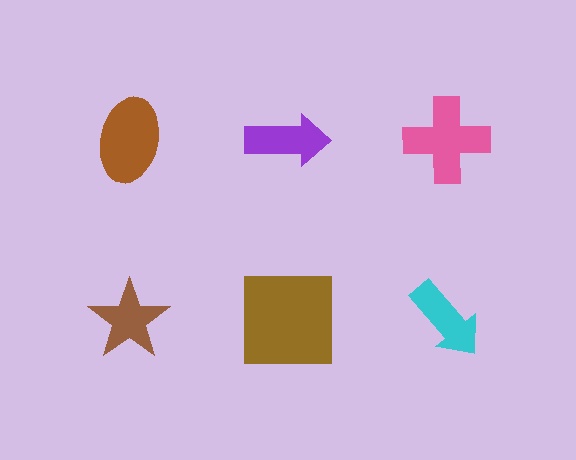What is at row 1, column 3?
A pink cross.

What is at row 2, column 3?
A cyan arrow.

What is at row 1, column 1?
A brown ellipse.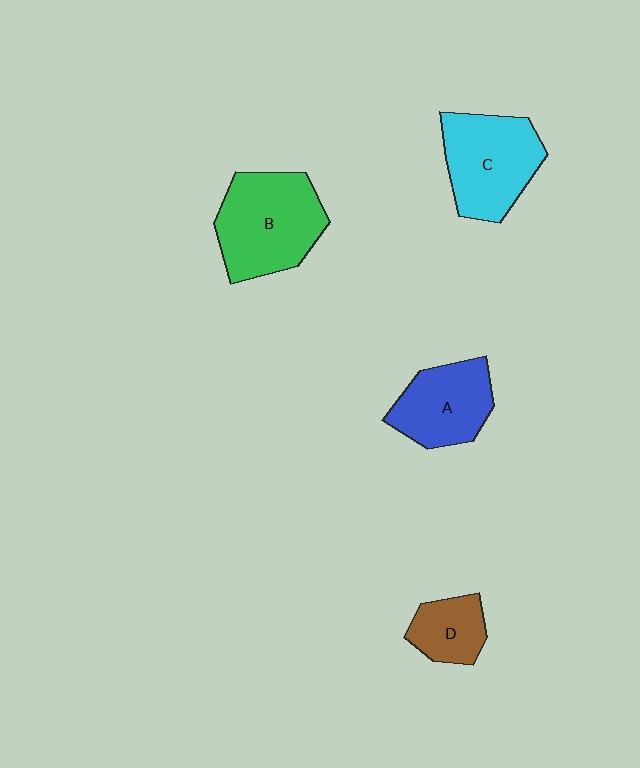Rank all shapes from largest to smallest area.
From largest to smallest: B (green), C (cyan), A (blue), D (brown).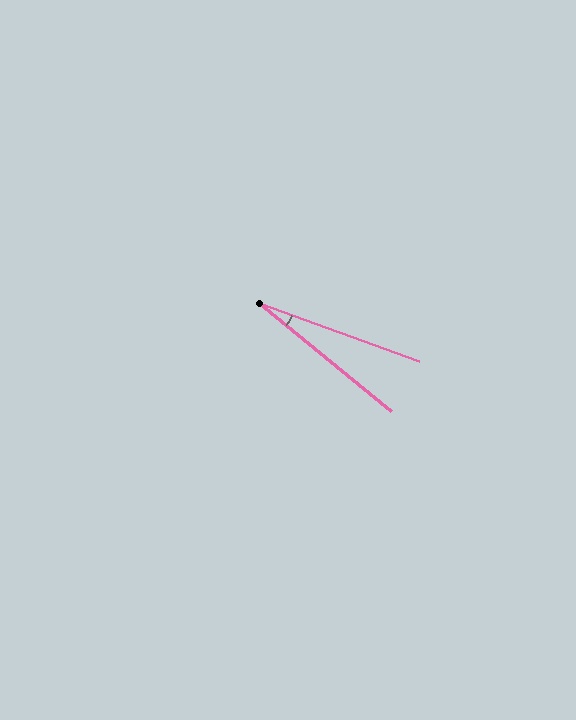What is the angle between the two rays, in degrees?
Approximately 19 degrees.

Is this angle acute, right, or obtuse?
It is acute.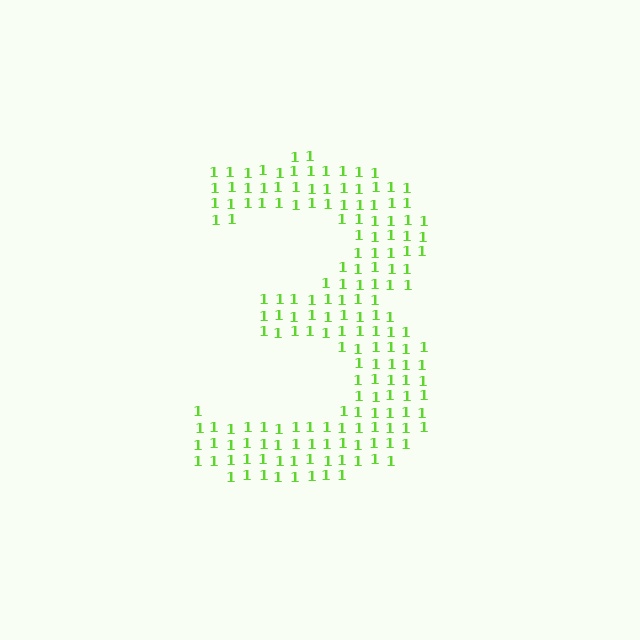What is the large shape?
The large shape is the digit 3.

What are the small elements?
The small elements are digit 1's.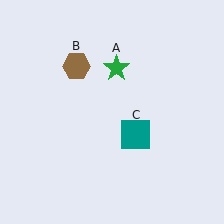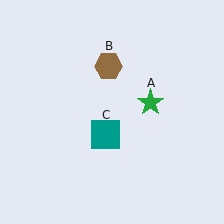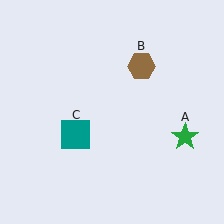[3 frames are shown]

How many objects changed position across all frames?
3 objects changed position: green star (object A), brown hexagon (object B), teal square (object C).